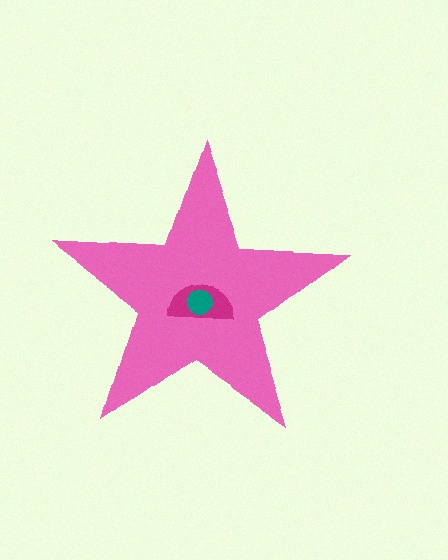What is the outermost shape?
The pink star.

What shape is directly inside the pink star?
The magenta semicircle.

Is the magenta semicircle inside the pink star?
Yes.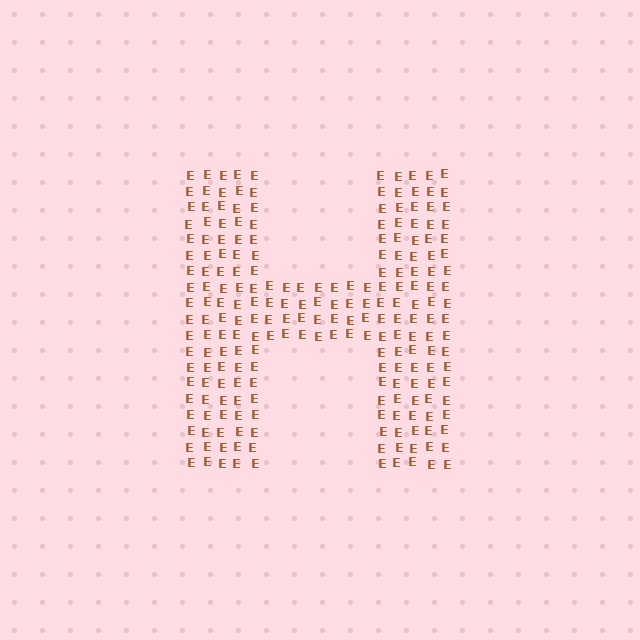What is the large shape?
The large shape is the letter H.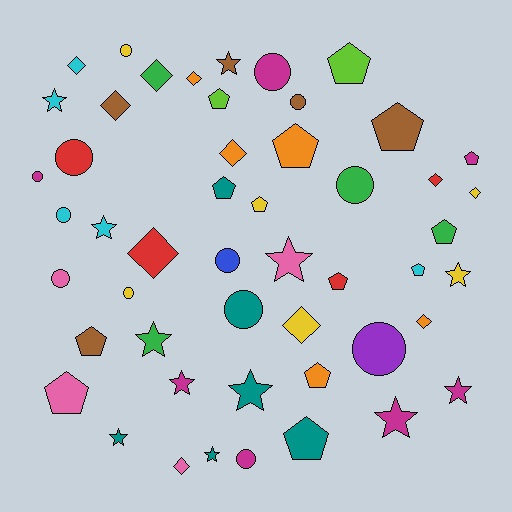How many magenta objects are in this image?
There are 7 magenta objects.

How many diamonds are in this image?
There are 11 diamonds.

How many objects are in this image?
There are 50 objects.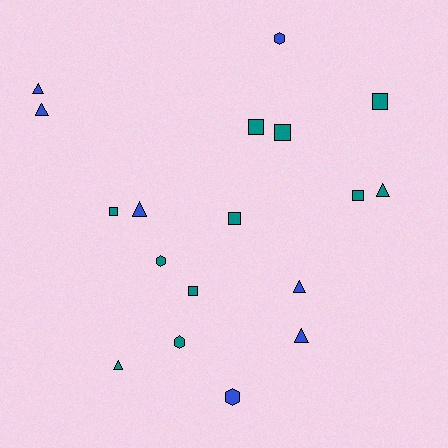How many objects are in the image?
There are 18 objects.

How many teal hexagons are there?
There are 2 teal hexagons.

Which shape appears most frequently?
Square, with 7 objects.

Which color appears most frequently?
Teal, with 11 objects.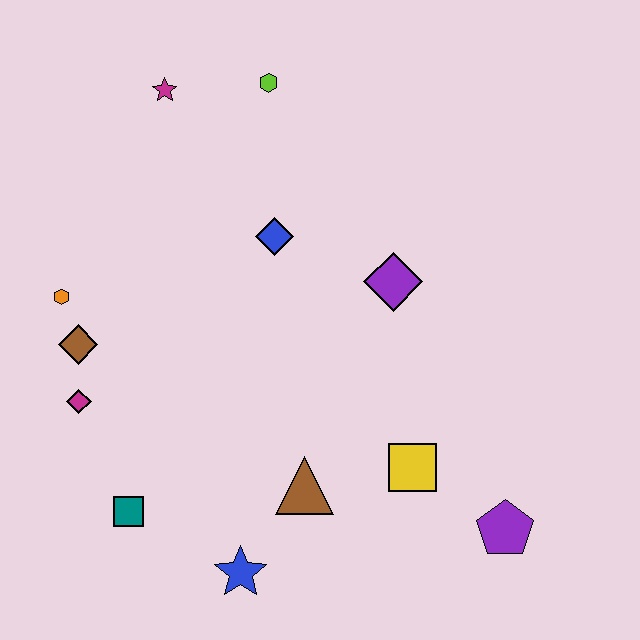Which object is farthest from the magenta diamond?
The purple pentagon is farthest from the magenta diamond.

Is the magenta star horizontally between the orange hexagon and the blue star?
Yes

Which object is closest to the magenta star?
The lime hexagon is closest to the magenta star.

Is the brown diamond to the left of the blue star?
Yes